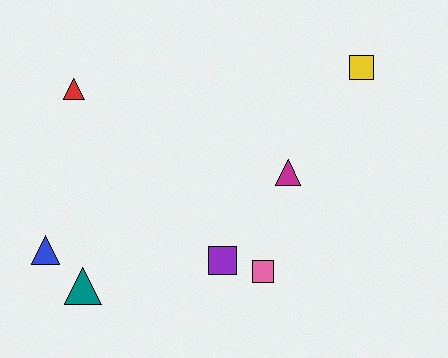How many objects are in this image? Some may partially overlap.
There are 7 objects.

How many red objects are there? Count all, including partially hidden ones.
There is 1 red object.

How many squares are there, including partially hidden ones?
There are 3 squares.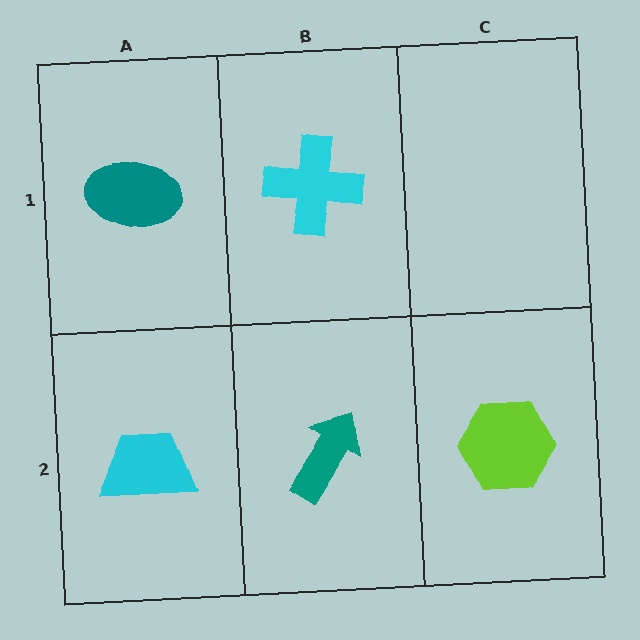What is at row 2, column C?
A lime hexagon.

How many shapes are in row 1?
2 shapes.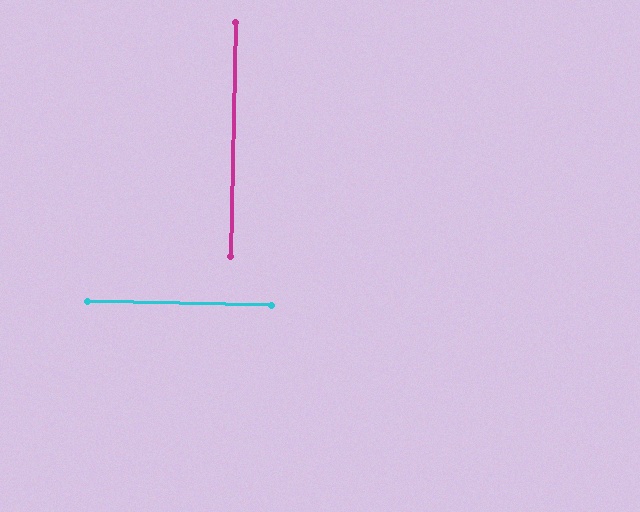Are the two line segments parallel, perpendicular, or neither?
Perpendicular — they meet at approximately 90°.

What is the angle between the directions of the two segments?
Approximately 90 degrees.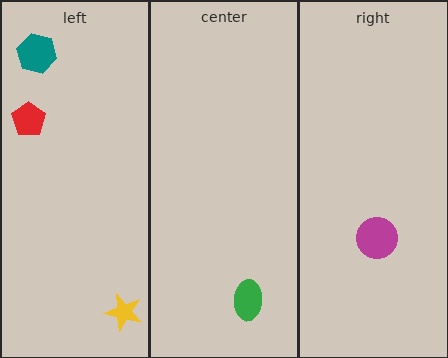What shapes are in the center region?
The green ellipse.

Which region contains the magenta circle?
The right region.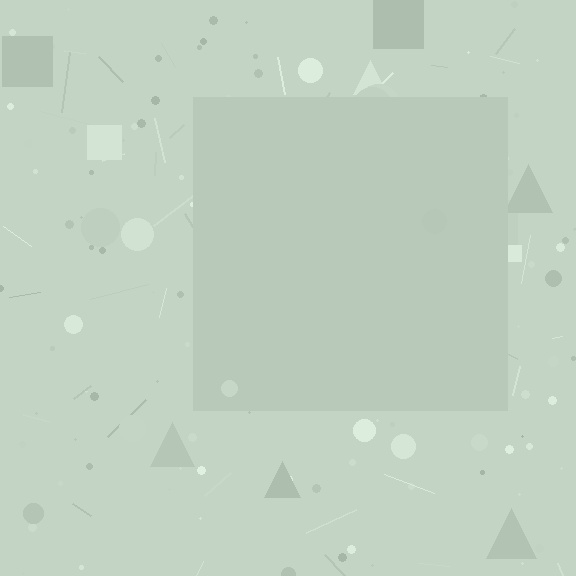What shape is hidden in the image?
A square is hidden in the image.